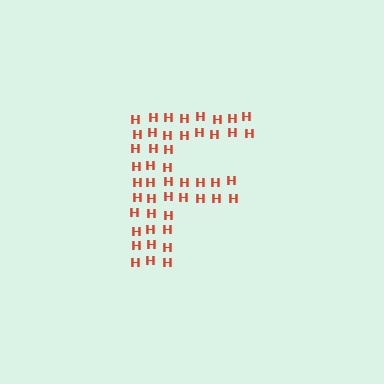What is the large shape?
The large shape is the letter F.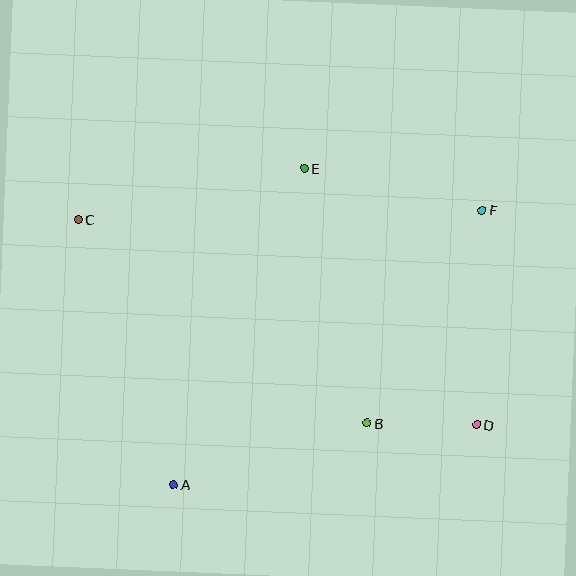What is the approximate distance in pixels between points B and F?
The distance between B and F is approximately 242 pixels.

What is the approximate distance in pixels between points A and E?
The distance between A and E is approximately 343 pixels.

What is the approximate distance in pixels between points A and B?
The distance between A and B is approximately 203 pixels.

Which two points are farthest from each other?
Points C and D are farthest from each other.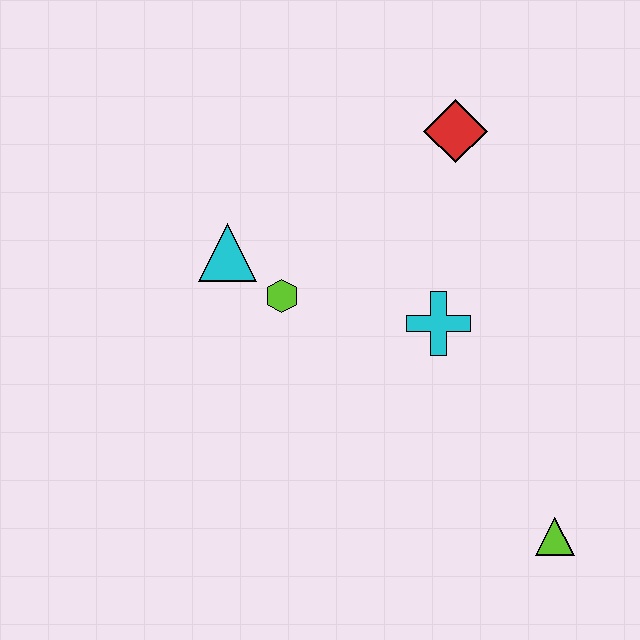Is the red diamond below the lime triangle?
No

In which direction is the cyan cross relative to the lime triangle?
The cyan cross is above the lime triangle.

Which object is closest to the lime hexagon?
The cyan triangle is closest to the lime hexagon.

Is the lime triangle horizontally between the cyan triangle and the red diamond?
No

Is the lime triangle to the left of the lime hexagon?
No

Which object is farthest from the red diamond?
The lime triangle is farthest from the red diamond.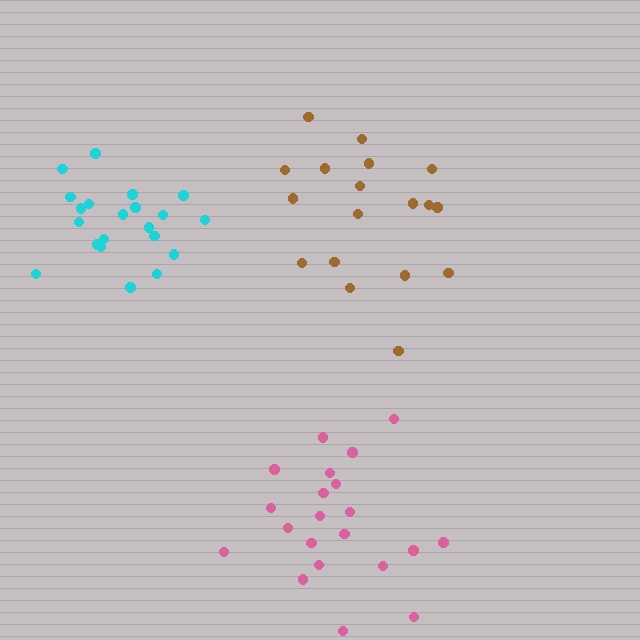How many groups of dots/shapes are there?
There are 3 groups.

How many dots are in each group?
Group 1: 21 dots, Group 2: 18 dots, Group 3: 21 dots (60 total).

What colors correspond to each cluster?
The clusters are colored: pink, brown, cyan.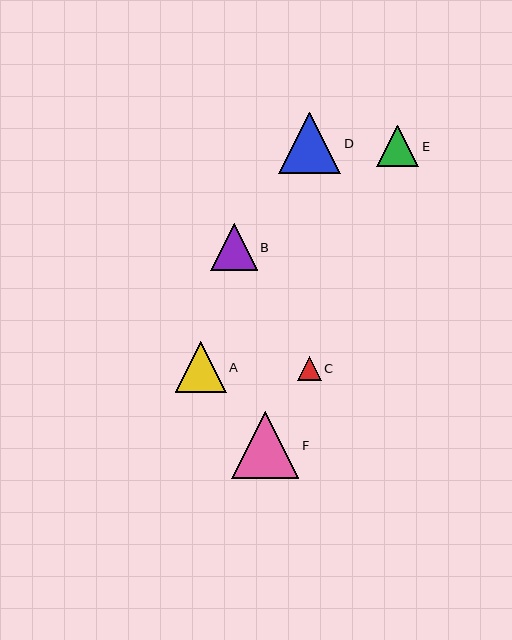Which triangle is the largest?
Triangle F is the largest with a size of approximately 67 pixels.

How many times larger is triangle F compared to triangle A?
Triangle F is approximately 1.3 times the size of triangle A.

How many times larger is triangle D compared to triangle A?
Triangle D is approximately 1.2 times the size of triangle A.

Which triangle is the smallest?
Triangle C is the smallest with a size of approximately 23 pixels.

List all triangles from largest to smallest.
From largest to smallest: F, D, A, B, E, C.